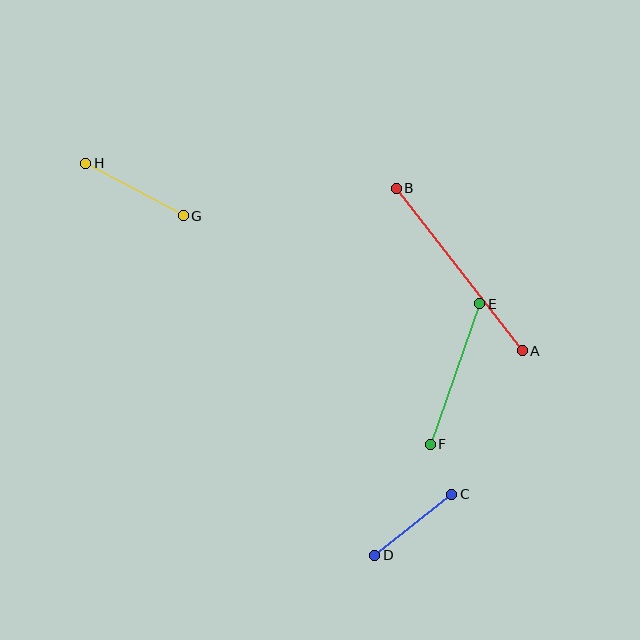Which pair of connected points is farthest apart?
Points A and B are farthest apart.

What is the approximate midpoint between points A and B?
The midpoint is at approximately (459, 270) pixels.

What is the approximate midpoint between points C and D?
The midpoint is at approximately (413, 525) pixels.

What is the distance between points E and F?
The distance is approximately 149 pixels.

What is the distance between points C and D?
The distance is approximately 98 pixels.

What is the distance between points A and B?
The distance is approximately 206 pixels.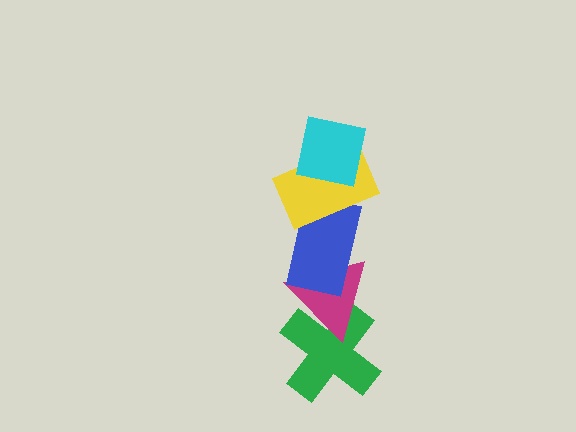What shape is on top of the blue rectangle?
The yellow rectangle is on top of the blue rectangle.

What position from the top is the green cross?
The green cross is 5th from the top.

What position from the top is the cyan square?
The cyan square is 1st from the top.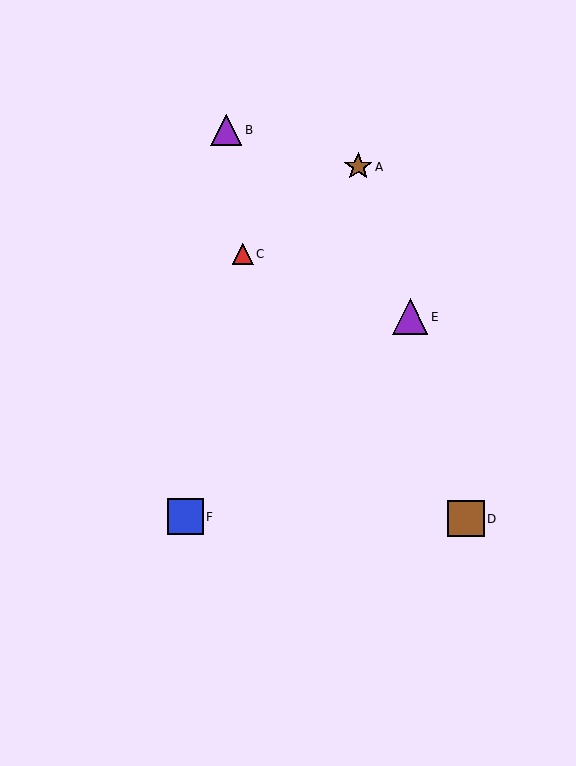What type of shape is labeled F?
Shape F is a blue square.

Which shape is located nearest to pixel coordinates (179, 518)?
The blue square (labeled F) at (185, 517) is nearest to that location.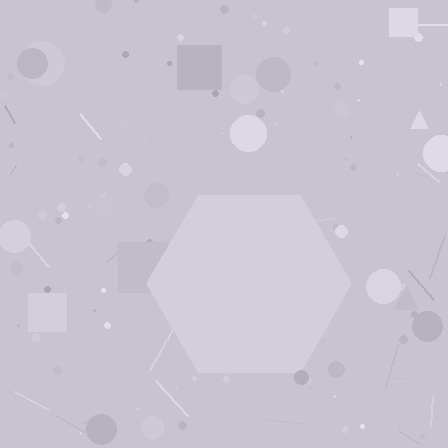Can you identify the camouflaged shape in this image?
The camouflaged shape is a hexagon.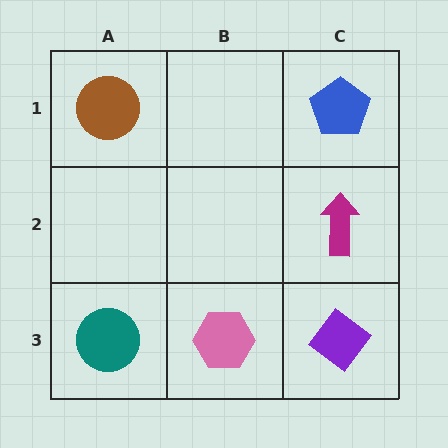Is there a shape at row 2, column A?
No, that cell is empty.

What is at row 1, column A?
A brown circle.